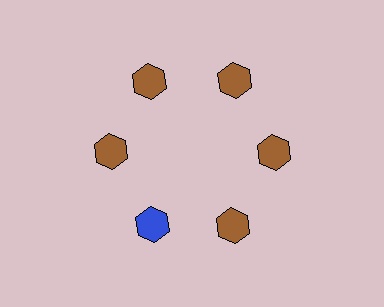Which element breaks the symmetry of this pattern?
The blue hexagon at roughly the 7 o'clock position breaks the symmetry. All other shapes are brown hexagons.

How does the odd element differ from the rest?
It has a different color: blue instead of brown.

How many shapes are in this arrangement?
There are 6 shapes arranged in a ring pattern.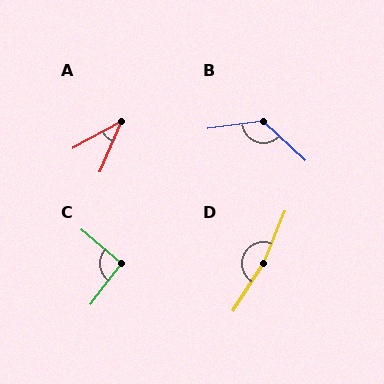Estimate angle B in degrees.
Approximately 129 degrees.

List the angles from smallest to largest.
A (39°), C (93°), B (129°), D (169°).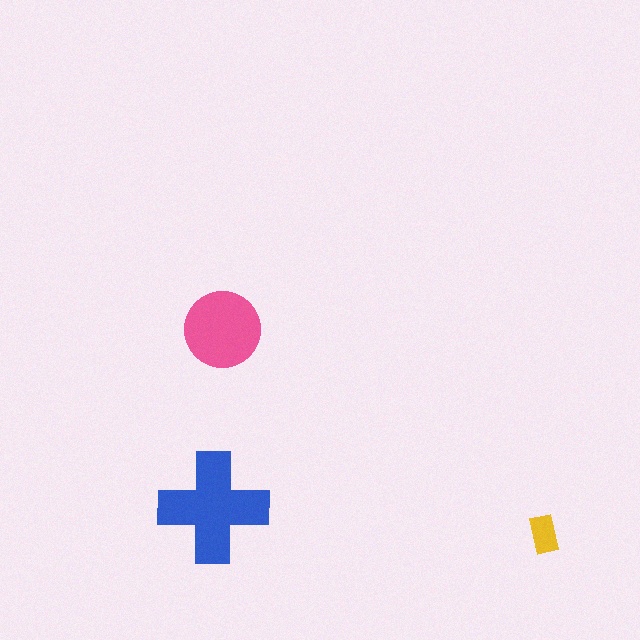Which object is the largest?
The blue cross.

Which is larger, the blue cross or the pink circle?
The blue cross.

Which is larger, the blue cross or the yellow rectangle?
The blue cross.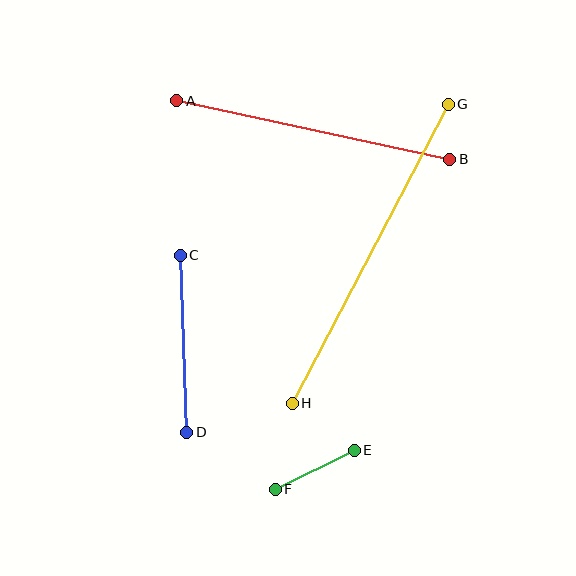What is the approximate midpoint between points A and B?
The midpoint is at approximately (313, 130) pixels.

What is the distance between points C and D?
The distance is approximately 177 pixels.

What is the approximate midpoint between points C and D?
The midpoint is at approximately (183, 344) pixels.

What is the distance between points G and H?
The distance is approximately 337 pixels.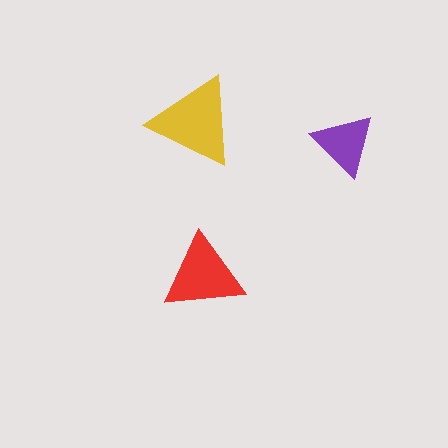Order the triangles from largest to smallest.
the yellow one, the red one, the purple one.